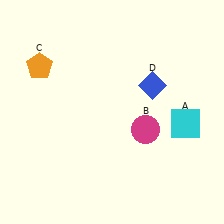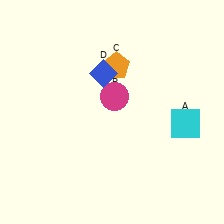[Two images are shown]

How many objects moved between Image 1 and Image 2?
3 objects moved between the two images.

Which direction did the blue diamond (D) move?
The blue diamond (D) moved left.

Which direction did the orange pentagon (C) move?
The orange pentagon (C) moved right.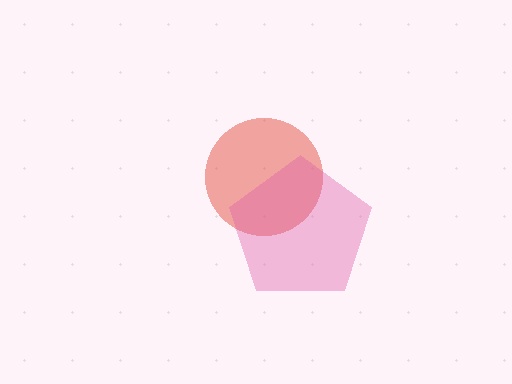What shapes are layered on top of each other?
The layered shapes are: a red circle, a pink pentagon.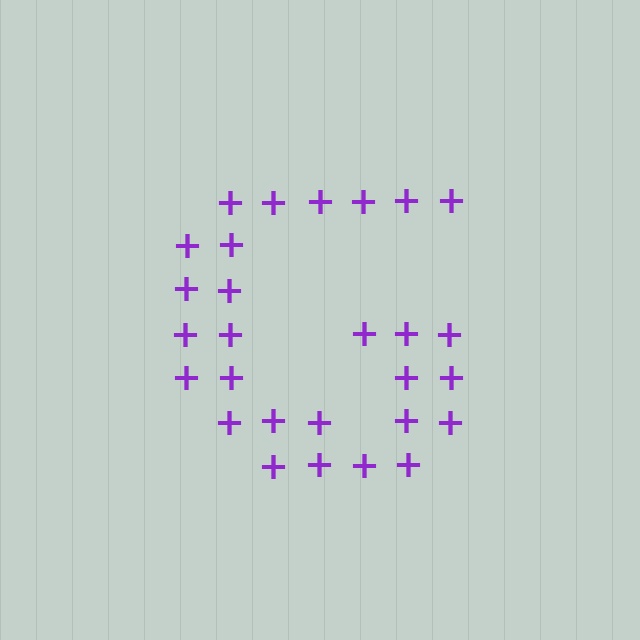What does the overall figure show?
The overall figure shows the letter G.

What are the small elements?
The small elements are plus signs.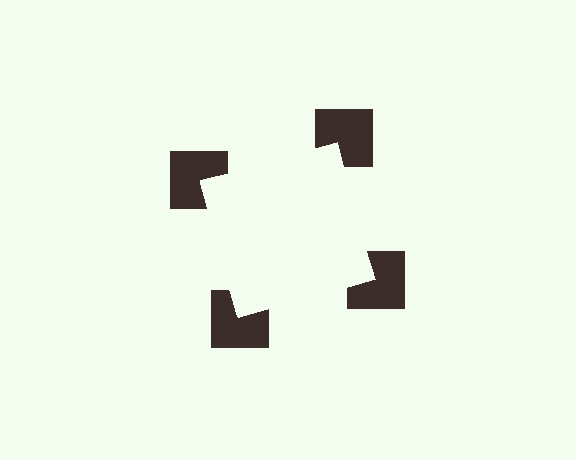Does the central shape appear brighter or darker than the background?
It typically appears slightly brighter than the background, even though no actual brightness change is drawn.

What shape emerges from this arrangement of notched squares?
An illusory square — its edges are inferred from the aligned wedge cuts in the notched squares, not physically drawn.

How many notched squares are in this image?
There are 4 — one at each vertex of the illusory square.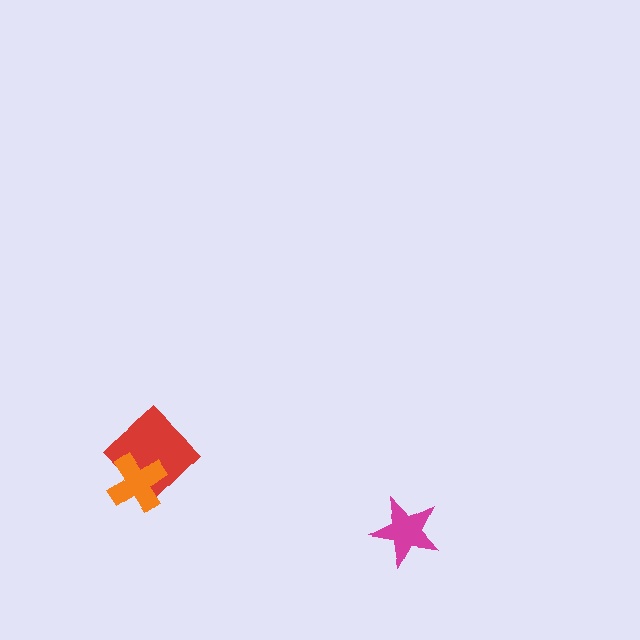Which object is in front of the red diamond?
The orange cross is in front of the red diamond.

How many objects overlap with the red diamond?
1 object overlaps with the red diamond.